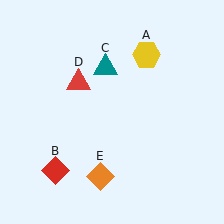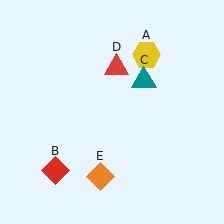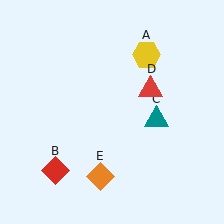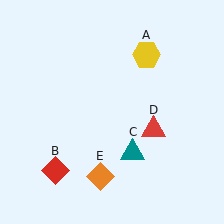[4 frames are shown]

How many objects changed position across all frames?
2 objects changed position: teal triangle (object C), red triangle (object D).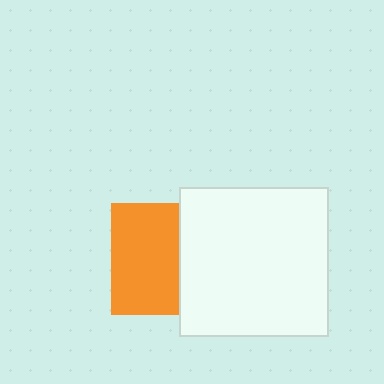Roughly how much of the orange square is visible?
About half of it is visible (roughly 61%).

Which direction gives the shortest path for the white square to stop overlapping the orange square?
Moving right gives the shortest separation.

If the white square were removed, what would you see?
You would see the complete orange square.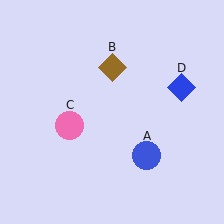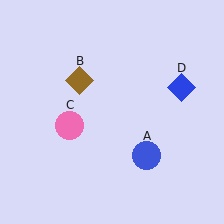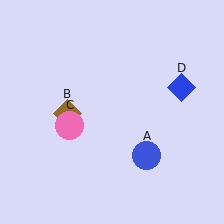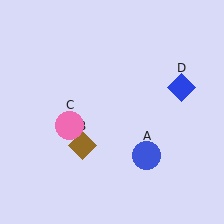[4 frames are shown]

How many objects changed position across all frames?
1 object changed position: brown diamond (object B).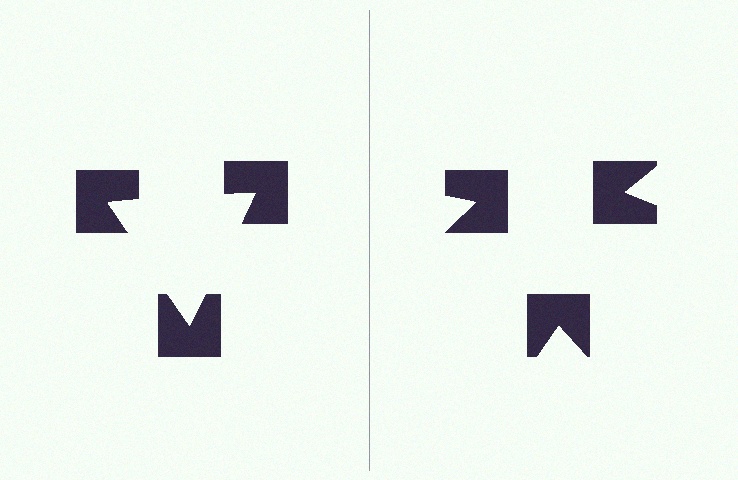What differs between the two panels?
The notched squares are positioned identically on both sides; only the wedge orientations differ. On the left they align to a triangle; on the right they are misaligned.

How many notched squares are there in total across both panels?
6 — 3 on each side.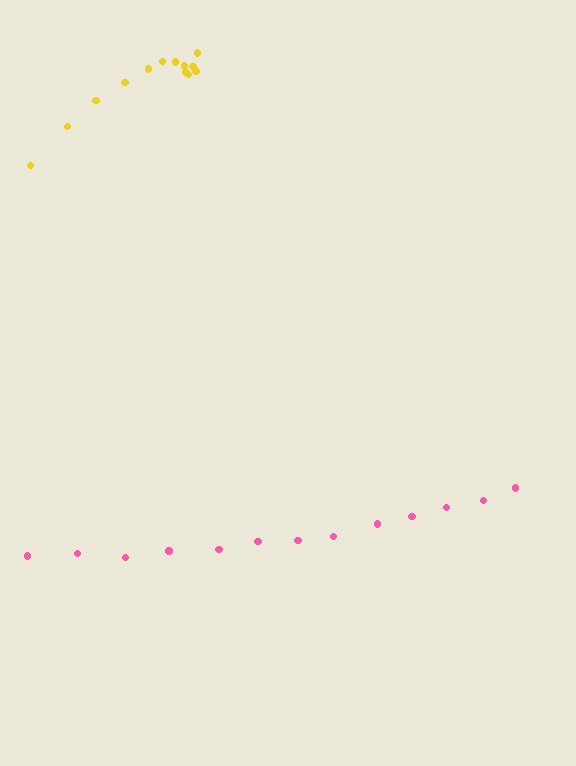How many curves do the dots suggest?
There are 2 distinct paths.